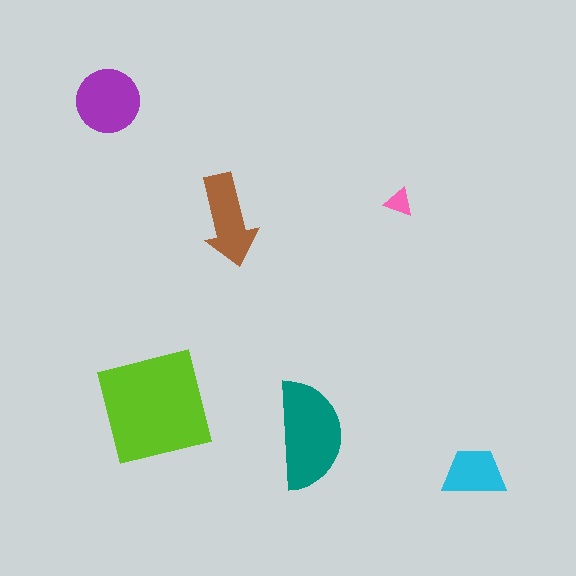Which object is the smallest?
The pink triangle.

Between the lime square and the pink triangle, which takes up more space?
The lime square.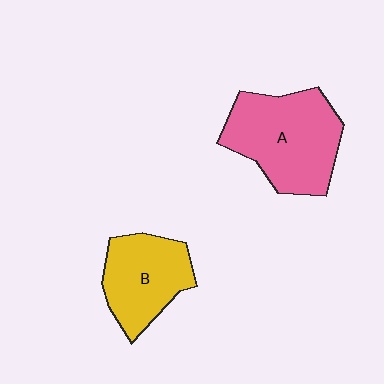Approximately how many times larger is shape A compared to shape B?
Approximately 1.4 times.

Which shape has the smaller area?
Shape B (yellow).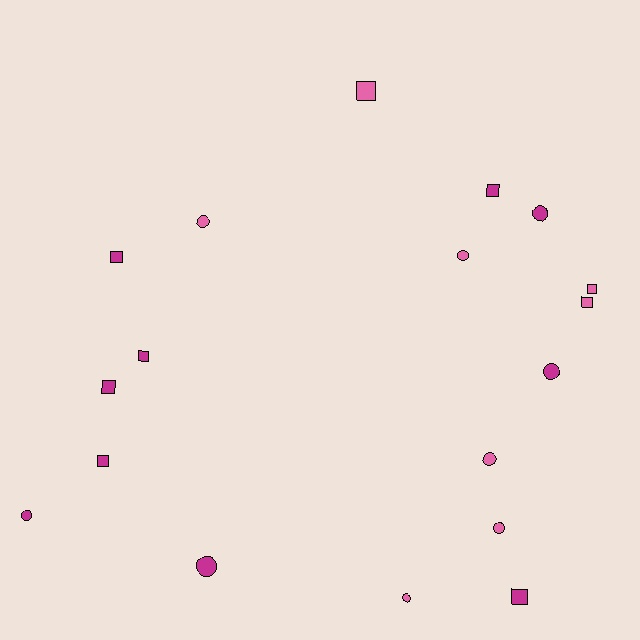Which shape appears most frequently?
Circle, with 9 objects.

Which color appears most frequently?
Magenta, with 10 objects.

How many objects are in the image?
There are 18 objects.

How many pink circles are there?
There are 5 pink circles.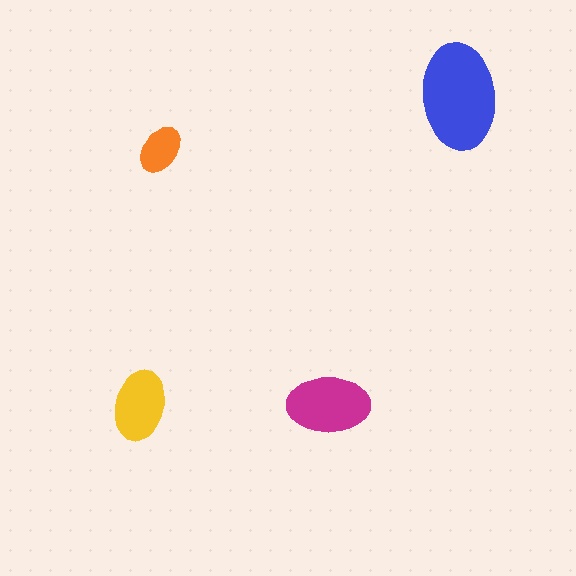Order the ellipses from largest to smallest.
the blue one, the magenta one, the yellow one, the orange one.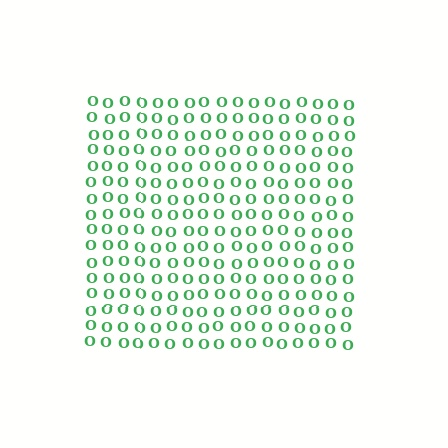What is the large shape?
The large shape is a square.